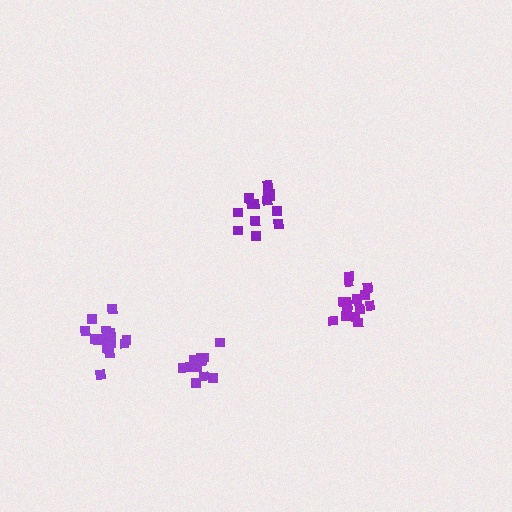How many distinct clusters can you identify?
There are 4 distinct clusters.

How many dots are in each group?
Group 1: 17 dots, Group 2: 12 dots, Group 3: 14 dots, Group 4: 15 dots (58 total).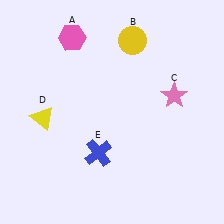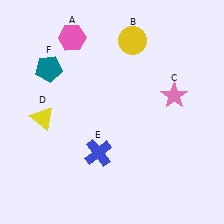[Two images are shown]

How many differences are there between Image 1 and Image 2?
There is 1 difference between the two images.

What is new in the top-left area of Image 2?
A teal pentagon (F) was added in the top-left area of Image 2.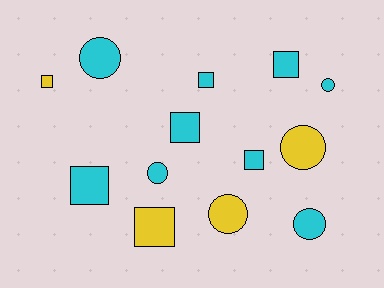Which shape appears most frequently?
Square, with 7 objects.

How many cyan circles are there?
There are 4 cyan circles.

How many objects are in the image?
There are 13 objects.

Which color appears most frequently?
Cyan, with 9 objects.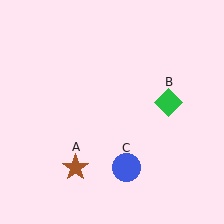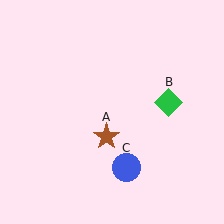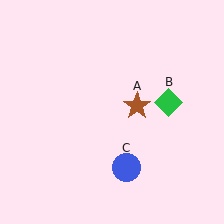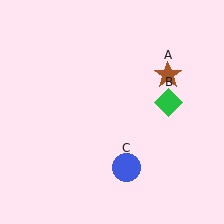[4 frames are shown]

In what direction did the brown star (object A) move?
The brown star (object A) moved up and to the right.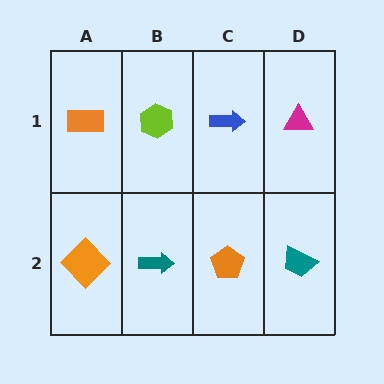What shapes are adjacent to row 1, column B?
A teal arrow (row 2, column B), an orange rectangle (row 1, column A), a blue arrow (row 1, column C).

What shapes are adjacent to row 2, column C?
A blue arrow (row 1, column C), a teal arrow (row 2, column B), a teal trapezoid (row 2, column D).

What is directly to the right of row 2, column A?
A teal arrow.